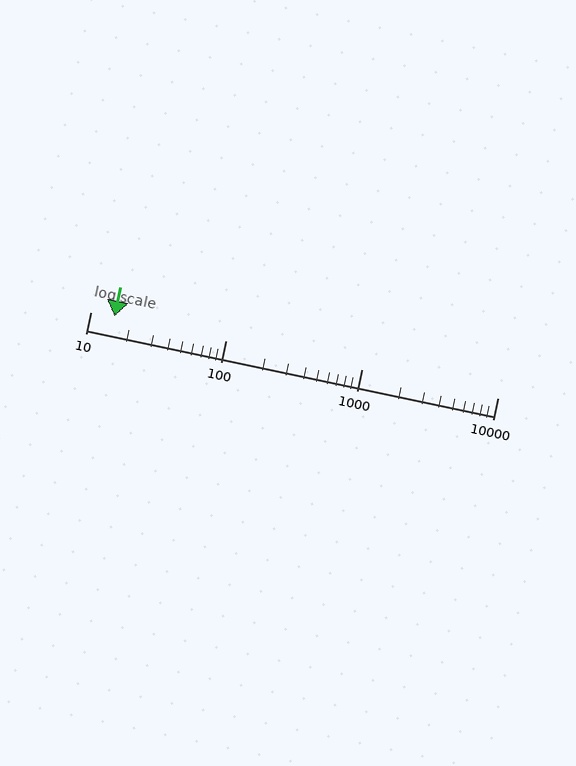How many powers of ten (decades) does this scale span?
The scale spans 3 decades, from 10 to 10000.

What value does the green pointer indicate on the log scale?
The pointer indicates approximately 15.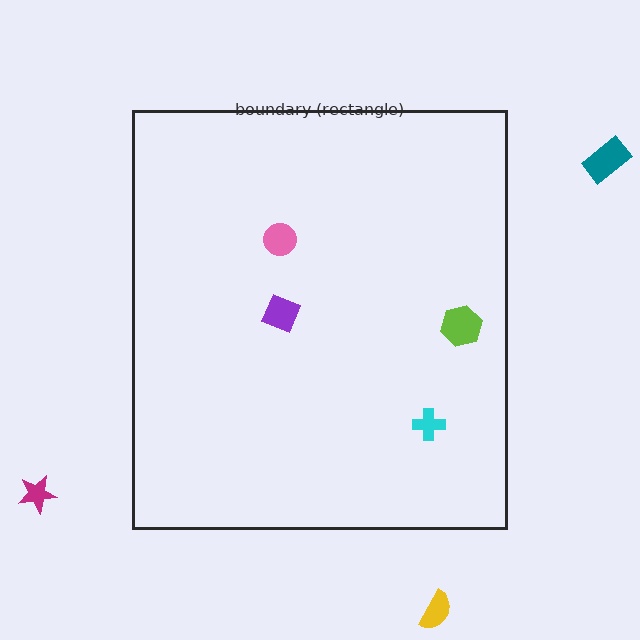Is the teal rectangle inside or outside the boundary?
Outside.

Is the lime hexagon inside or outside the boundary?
Inside.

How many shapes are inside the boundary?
4 inside, 3 outside.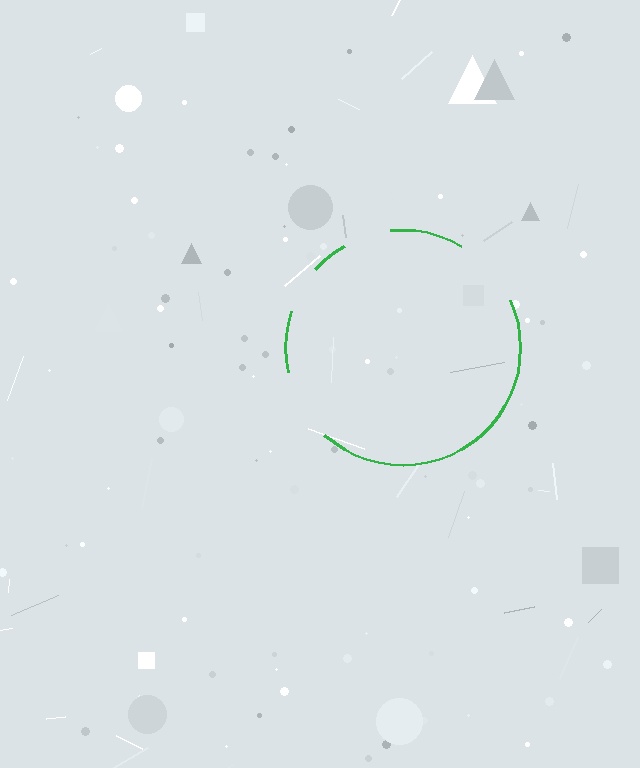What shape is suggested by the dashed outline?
The dashed outline suggests a circle.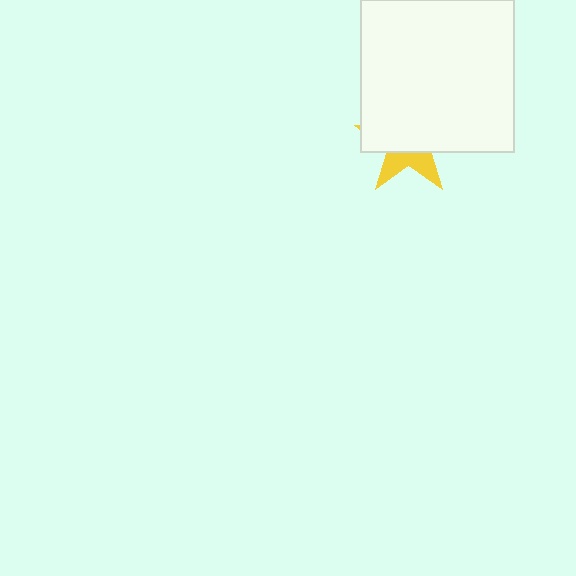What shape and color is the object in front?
The object in front is a white square.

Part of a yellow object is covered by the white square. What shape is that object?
It is a star.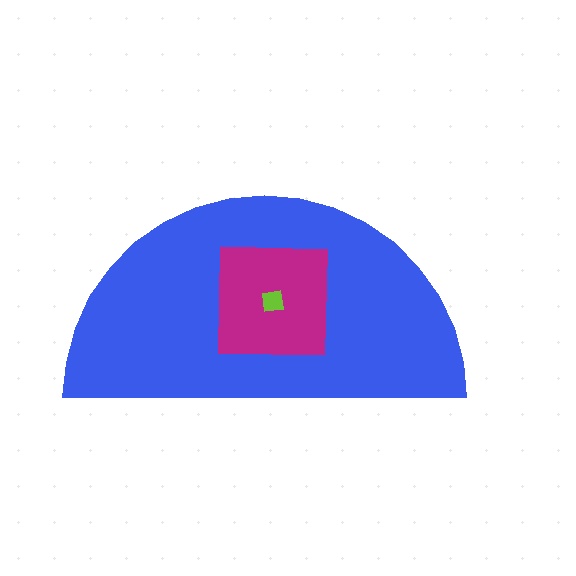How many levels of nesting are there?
3.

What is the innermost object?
The lime square.